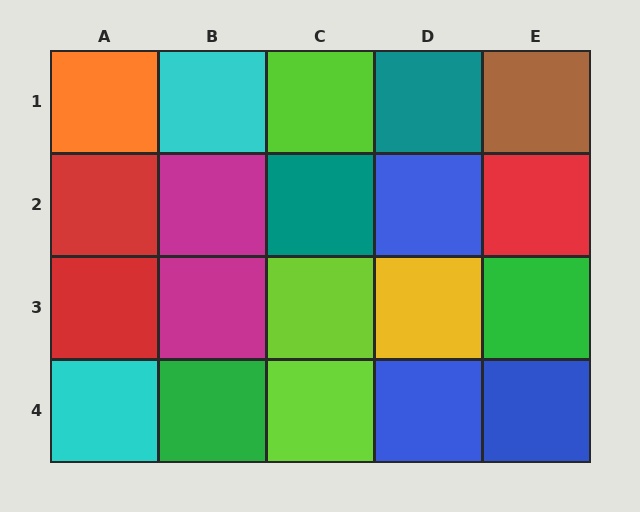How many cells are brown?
1 cell is brown.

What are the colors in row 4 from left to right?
Cyan, green, lime, blue, blue.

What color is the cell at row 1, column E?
Brown.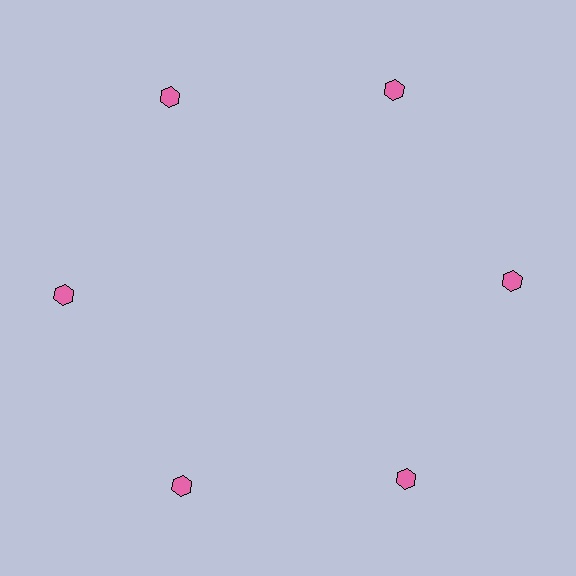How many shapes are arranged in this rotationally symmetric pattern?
There are 6 shapes, arranged in 6 groups of 1.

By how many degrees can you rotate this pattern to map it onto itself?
The pattern maps onto itself every 60 degrees of rotation.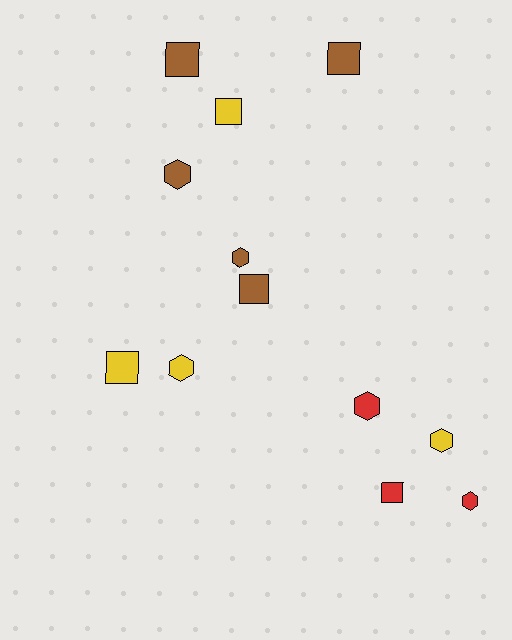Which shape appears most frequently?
Hexagon, with 6 objects.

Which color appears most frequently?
Brown, with 5 objects.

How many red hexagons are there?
There are 2 red hexagons.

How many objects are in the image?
There are 12 objects.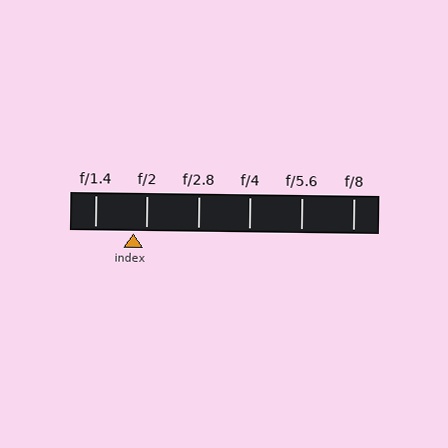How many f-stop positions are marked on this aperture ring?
There are 6 f-stop positions marked.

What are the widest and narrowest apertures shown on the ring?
The widest aperture shown is f/1.4 and the narrowest is f/8.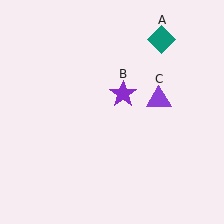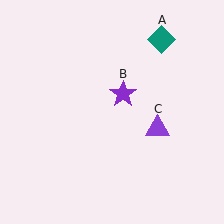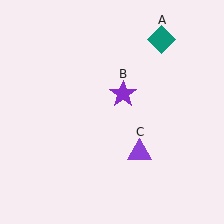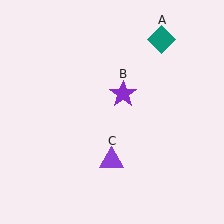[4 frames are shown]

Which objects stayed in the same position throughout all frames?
Teal diamond (object A) and purple star (object B) remained stationary.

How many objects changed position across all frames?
1 object changed position: purple triangle (object C).